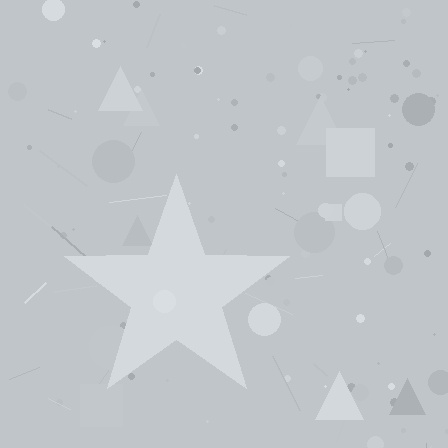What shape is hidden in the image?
A star is hidden in the image.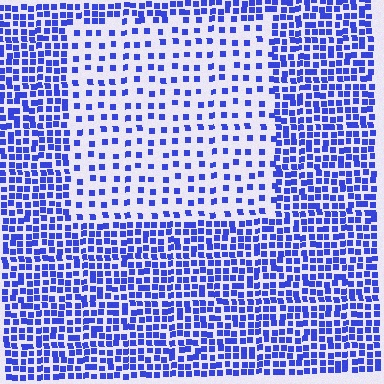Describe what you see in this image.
The image contains small blue elements arranged at two different densities. A rectangle-shaped region is visible where the elements are less densely packed than the surrounding area.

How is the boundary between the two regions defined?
The boundary is defined by a change in element density (approximately 2.4x ratio). All elements are the same color, size, and shape.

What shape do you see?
I see a rectangle.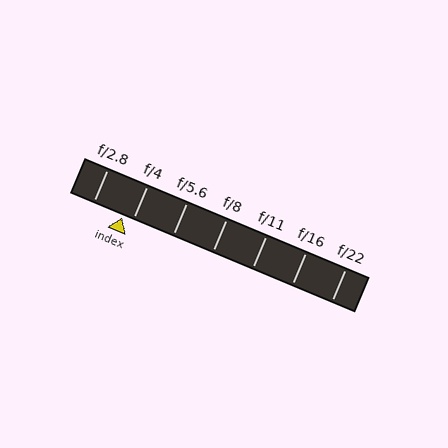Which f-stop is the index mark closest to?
The index mark is closest to f/4.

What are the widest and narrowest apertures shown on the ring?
The widest aperture shown is f/2.8 and the narrowest is f/22.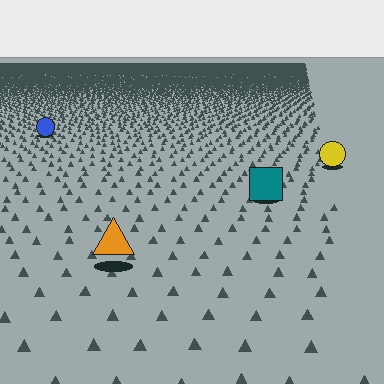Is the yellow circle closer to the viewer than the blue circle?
Yes. The yellow circle is closer — you can tell from the texture gradient: the ground texture is coarser near it.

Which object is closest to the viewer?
The orange triangle is closest. The texture marks near it are larger and more spread out.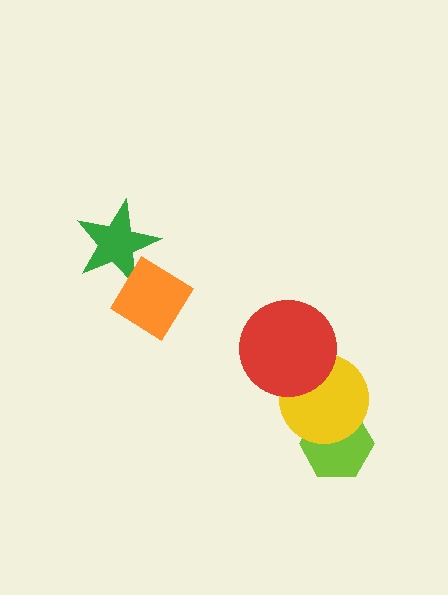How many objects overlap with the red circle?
1 object overlaps with the red circle.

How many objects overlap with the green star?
1 object overlaps with the green star.